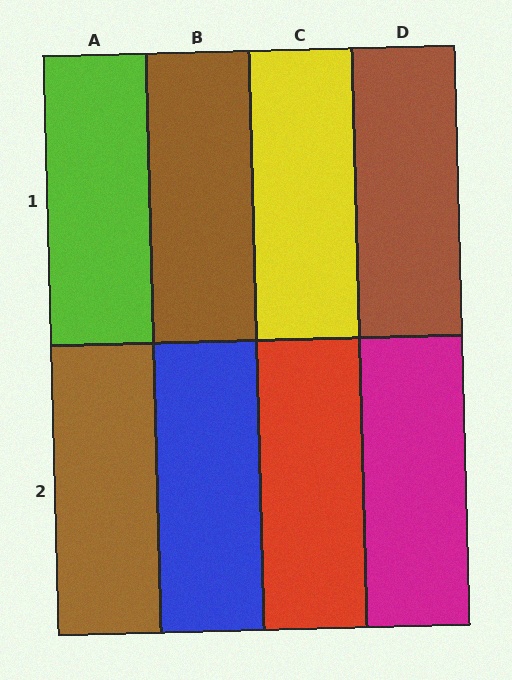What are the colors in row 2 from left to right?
Brown, blue, red, magenta.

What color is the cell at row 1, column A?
Lime.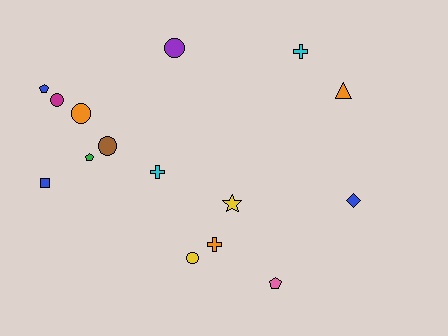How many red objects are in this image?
There are no red objects.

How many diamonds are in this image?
There is 1 diamond.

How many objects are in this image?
There are 15 objects.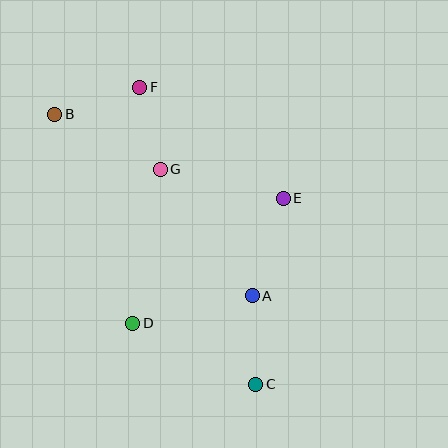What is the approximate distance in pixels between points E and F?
The distance between E and F is approximately 182 pixels.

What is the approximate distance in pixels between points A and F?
The distance between A and F is approximately 237 pixels.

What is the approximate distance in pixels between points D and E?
The distance between D and E is approximately 196 pixels.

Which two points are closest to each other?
Points F and G are closest to each other.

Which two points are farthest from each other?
Points B and C are farthest from each other.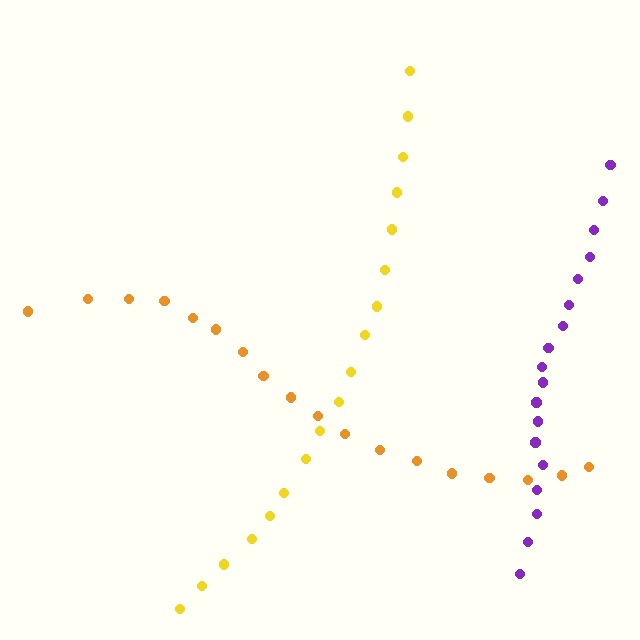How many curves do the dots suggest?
There are 3 distinct paths.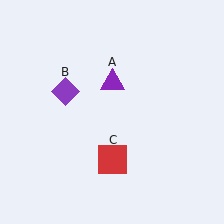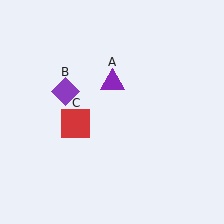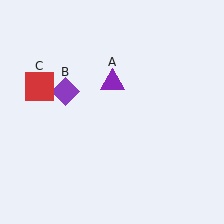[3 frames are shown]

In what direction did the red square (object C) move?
The red square (object C) moved up and to the left.